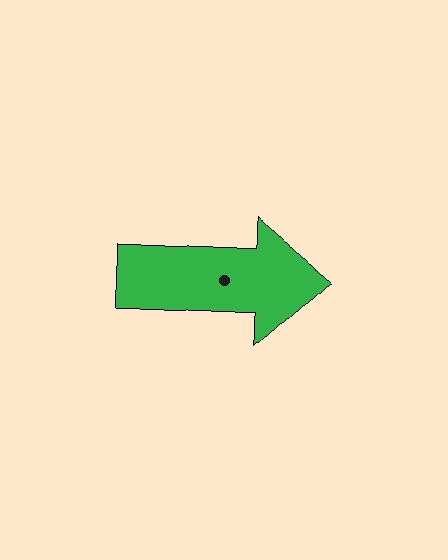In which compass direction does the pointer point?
East.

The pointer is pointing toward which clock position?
Roughly 3 o'clock.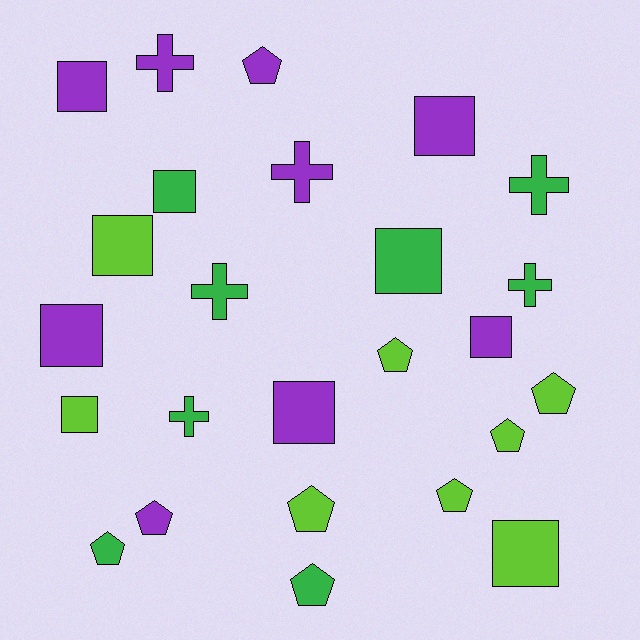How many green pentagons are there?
There are 2 green pentagons.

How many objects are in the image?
There are 25 objects.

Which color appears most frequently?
Purple, with 9 objects.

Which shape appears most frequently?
Square, with 10 objects.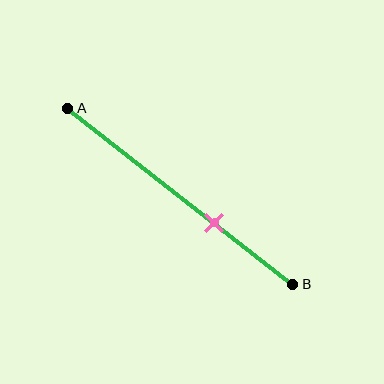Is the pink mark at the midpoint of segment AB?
No, the mark is at about 65% from A, not at the 50% midpoint.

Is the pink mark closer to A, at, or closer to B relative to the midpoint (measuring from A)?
The pink mark is closer to point B than the midpoint of segment AB.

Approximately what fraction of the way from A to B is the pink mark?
The pink mark is approximately 65% of the way from A to B.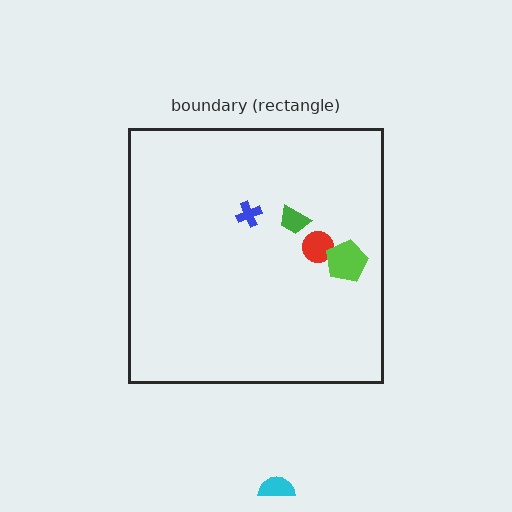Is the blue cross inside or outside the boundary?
Inside.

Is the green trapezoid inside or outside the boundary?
Inside.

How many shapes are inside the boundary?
4 inside, 1 outside.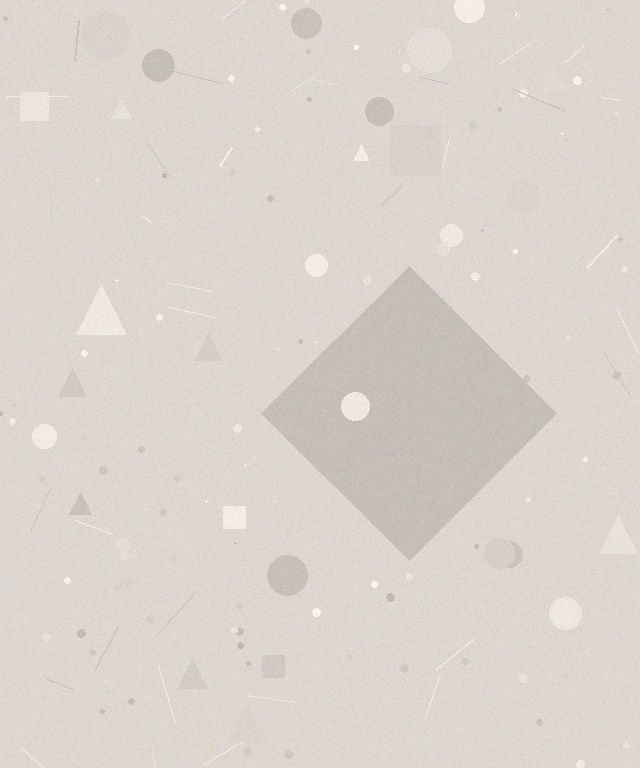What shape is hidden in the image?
A diamond is hidden in the image.